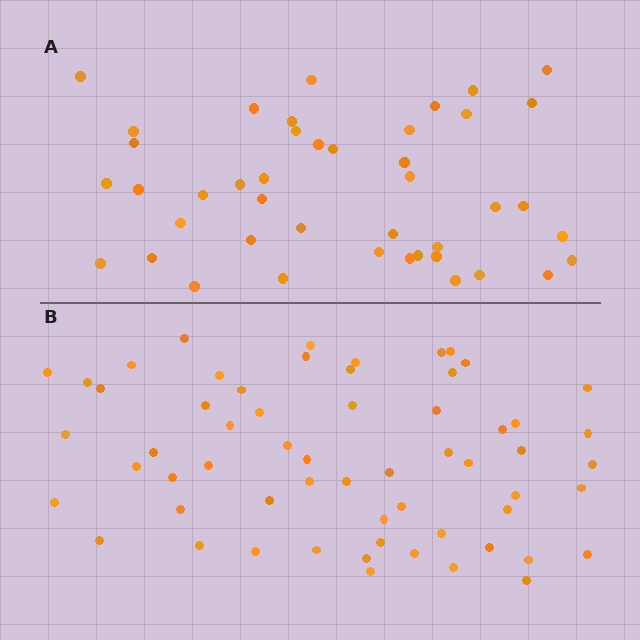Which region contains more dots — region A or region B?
Region B (the bottom region) has more dots.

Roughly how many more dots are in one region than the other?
Region B has approximately 15 more dots than region A.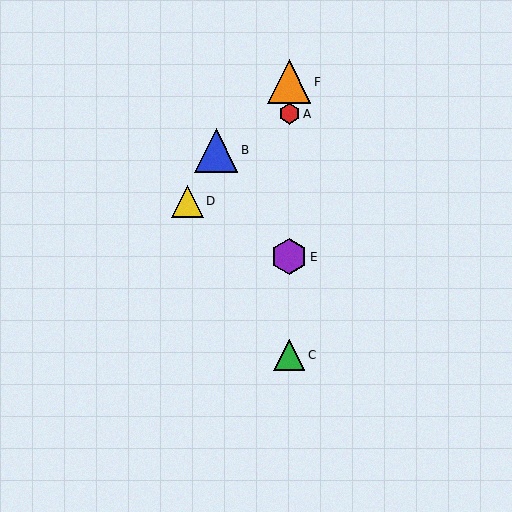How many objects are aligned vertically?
4 objects (A, C, E, F) are aligned vertically.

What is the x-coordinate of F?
Object F is at x≈289.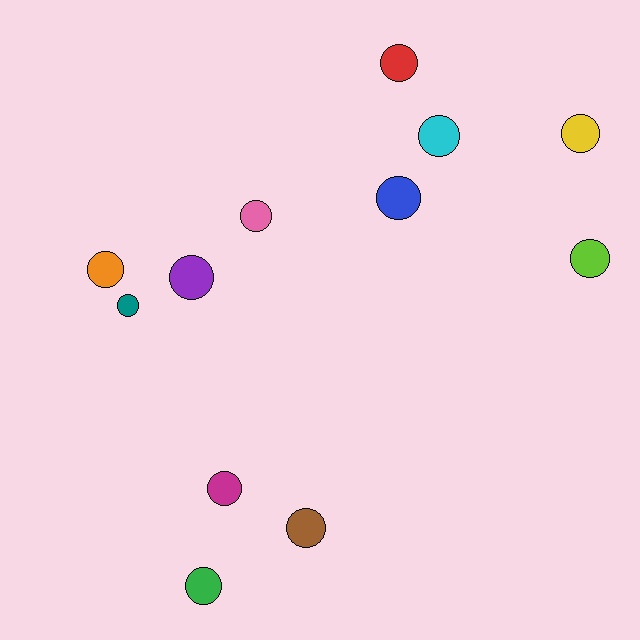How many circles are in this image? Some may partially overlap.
There are 12 circles.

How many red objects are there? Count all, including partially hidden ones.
There is 1 red object.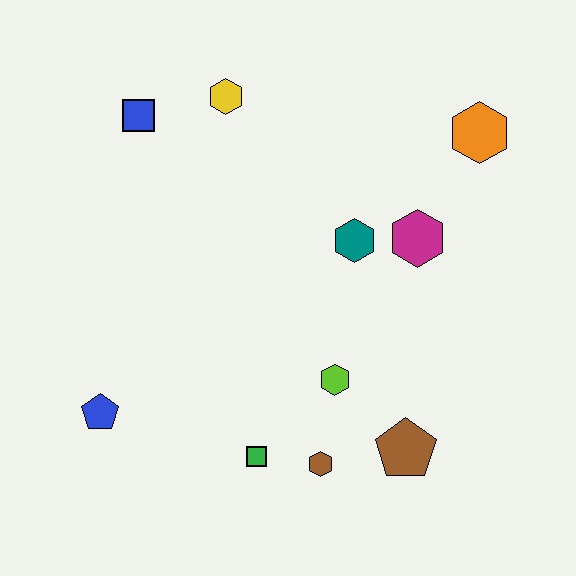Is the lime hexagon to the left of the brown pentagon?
Yes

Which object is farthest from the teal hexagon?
The blue pentagon is farthest from the teal hexagon.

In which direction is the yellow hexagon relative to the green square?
The yellow hexagon is above the green square.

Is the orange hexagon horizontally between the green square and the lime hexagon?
No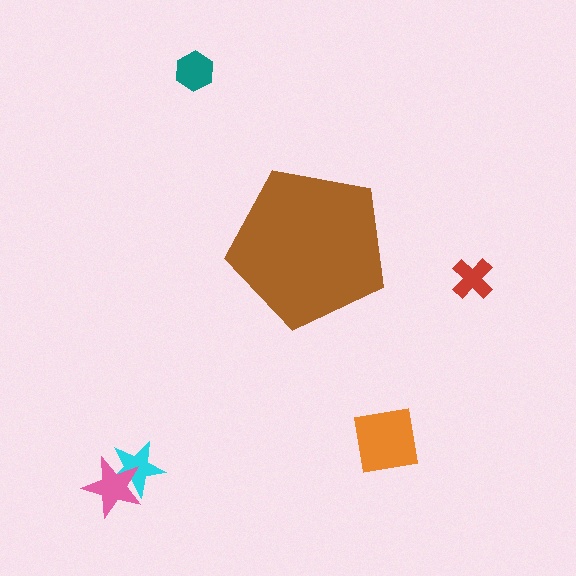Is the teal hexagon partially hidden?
No, the teal hexagon is fully visible.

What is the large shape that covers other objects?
A brown pentagon.